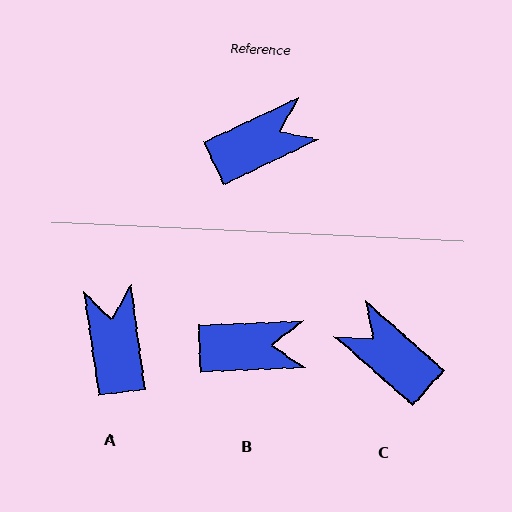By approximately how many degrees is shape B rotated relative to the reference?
Approximately 23 degrees clockwise.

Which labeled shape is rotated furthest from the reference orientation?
C, about 113 degrees away.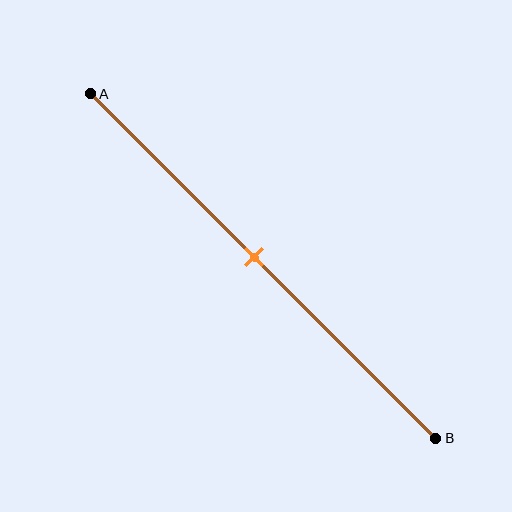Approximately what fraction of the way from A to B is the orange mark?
The orange mark is approximately 45% of the way from A to B.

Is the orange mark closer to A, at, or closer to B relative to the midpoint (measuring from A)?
The orange mark is approximately at the midpoint of segment AB.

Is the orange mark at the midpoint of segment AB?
Yes, the mark is approximately at the midpoint.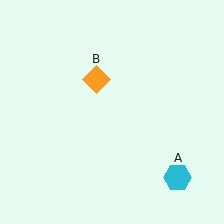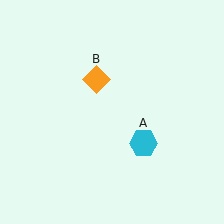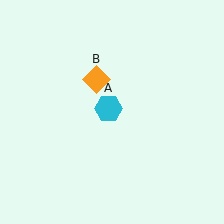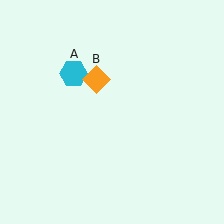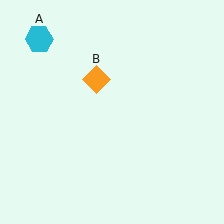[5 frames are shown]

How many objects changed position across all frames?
1 object changed position: cyan hexagon (object A).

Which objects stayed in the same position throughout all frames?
Orange diamond (object B) remained stationary.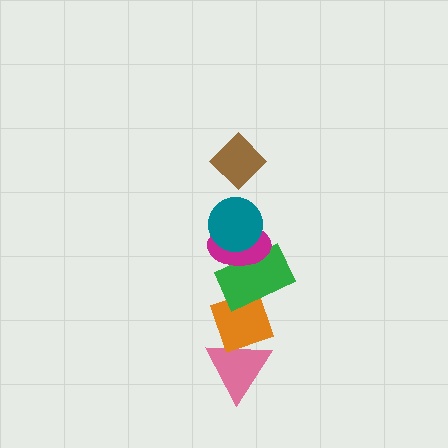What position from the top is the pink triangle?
The pink triangle is 6th from the top.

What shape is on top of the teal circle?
The brown diamond is on top of the teal circle.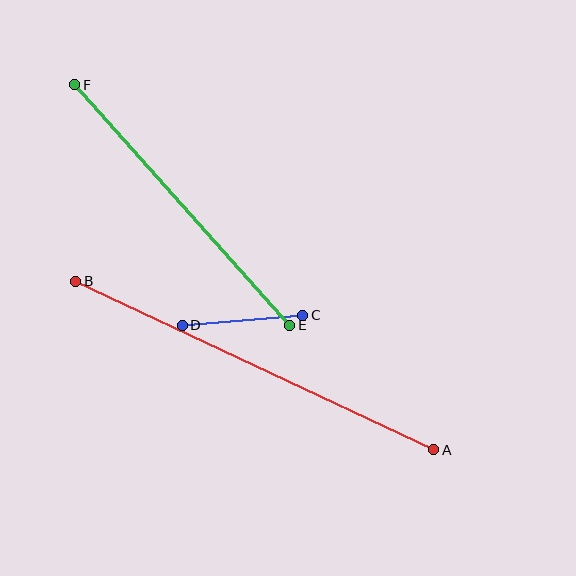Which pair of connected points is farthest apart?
Points A and B are farthest apart.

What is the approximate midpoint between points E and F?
The midpoint is at approximately (182, 205) pixels.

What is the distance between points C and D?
The distance is approximately 121 pixels.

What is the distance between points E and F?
The distance is approximately 323 pixels.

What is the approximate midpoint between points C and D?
The midpoint is at approximately (242, 320) pixels.